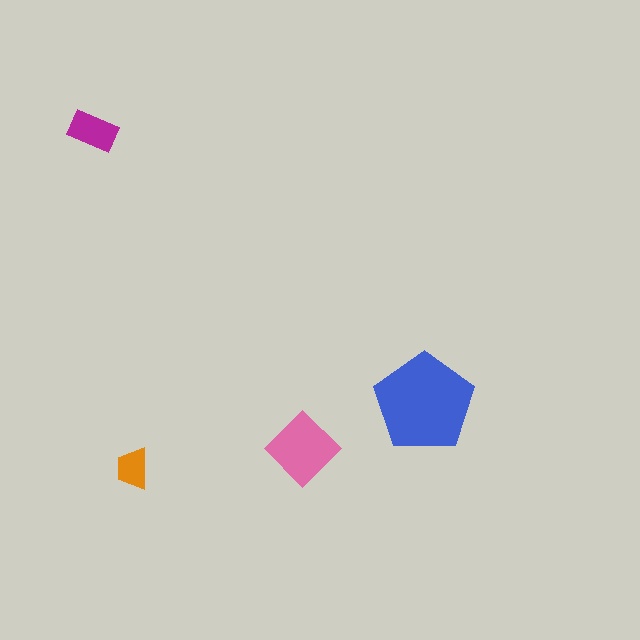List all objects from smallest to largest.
The orange trapezoid, the magenta rectangle, the pink diamond, the blue pentagon.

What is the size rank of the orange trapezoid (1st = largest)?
4th.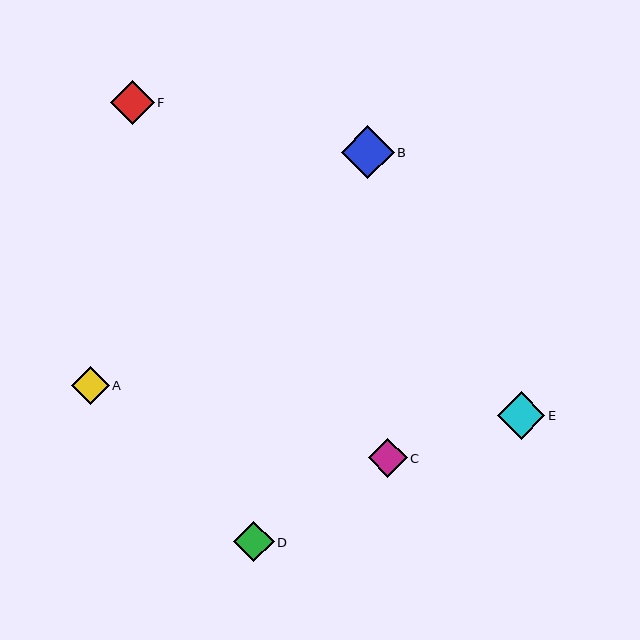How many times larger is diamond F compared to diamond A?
Diamond F is approximately 1.2 times the size of diamond A.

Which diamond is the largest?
Diamond B is the largest with a size of approximately 53 pixels.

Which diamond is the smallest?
Diamond A is the smallest with a size of approximately 38 pixels.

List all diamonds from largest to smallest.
From largest to smallest: B, E, F, D, C, A.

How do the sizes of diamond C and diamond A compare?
Diamond C and diamond A are approximately the same size.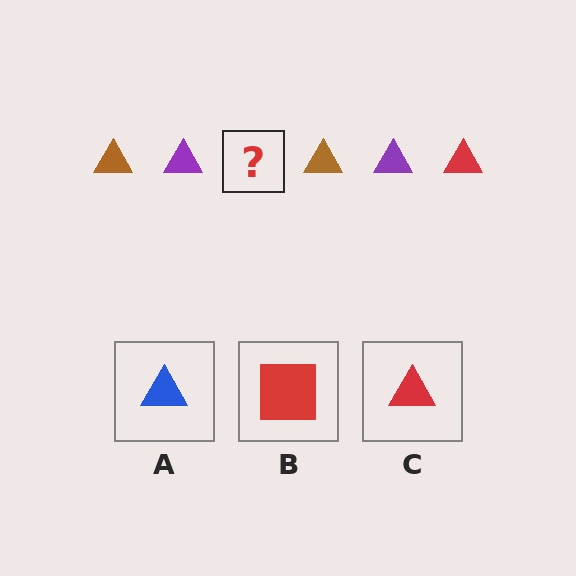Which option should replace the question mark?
Option C.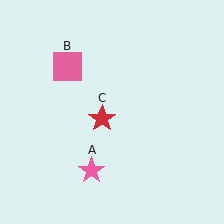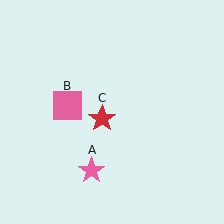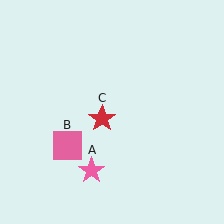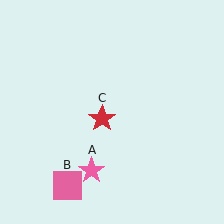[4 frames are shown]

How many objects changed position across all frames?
1 object changed position: pink square (object B).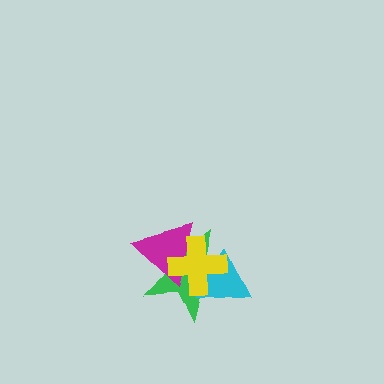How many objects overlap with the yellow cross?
3 objects overlap with the yellow cross.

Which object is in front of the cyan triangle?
The yellow cross is in front of the cyan triangle.